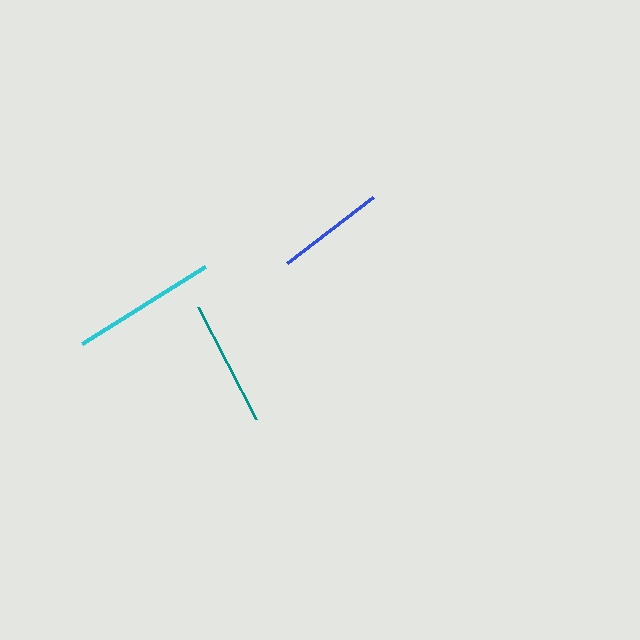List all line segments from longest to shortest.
From longest to shortest: cyan, teal, blue.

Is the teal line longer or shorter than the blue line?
The teal line is longer than the blue line.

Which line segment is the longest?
The cyan line is the longest at approximately 146 pixels.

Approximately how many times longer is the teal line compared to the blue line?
The teal line is approximately 1.2 times the length of the blue line.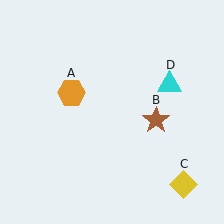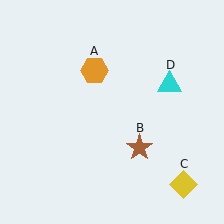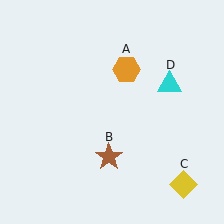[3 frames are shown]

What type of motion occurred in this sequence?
The orange hexagon (object A), brown star (object B) rotated clockwise around the center of the scene.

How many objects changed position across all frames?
2 objects changed position: orange hexagon (object A), brown star (object B).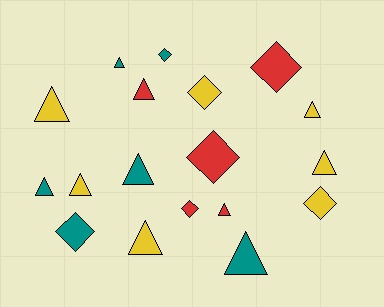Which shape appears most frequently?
Triangle, with 11 objects.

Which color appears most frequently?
Yellow, with 7 objects.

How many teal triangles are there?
There are 4 teal triangles.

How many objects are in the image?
There are 18 objects.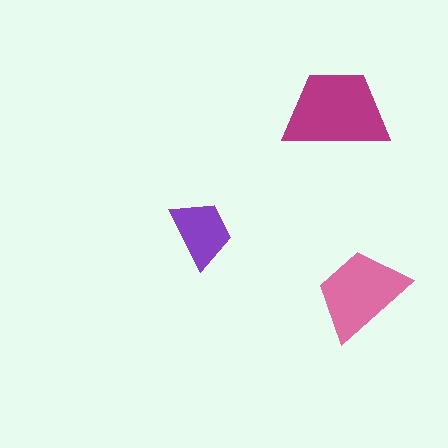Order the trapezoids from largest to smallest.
the magenta one, the pink one, the purple one.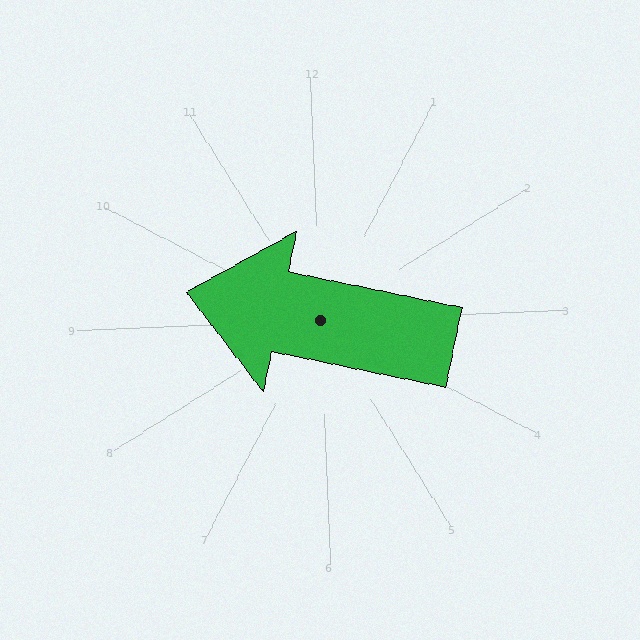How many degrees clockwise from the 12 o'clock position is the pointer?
Approximately 284 degrees.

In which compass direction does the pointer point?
West.